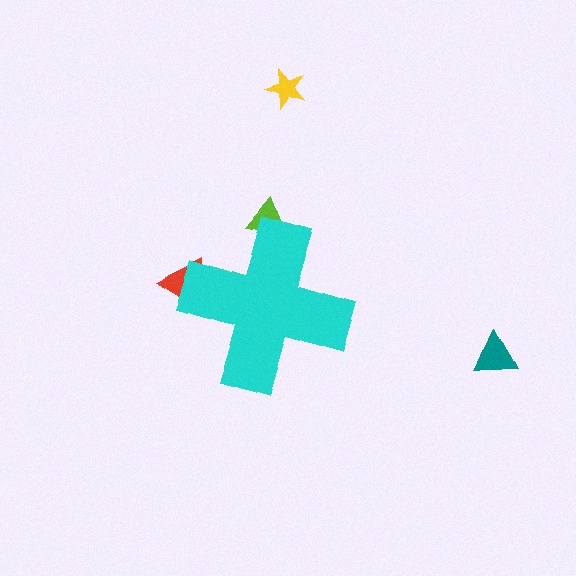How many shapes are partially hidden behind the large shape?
2 shapes are partially hidden.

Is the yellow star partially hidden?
No, the yellow star is fully visible.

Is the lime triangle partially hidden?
Yes, the lime triangle is partially hidden behind the cyan cross.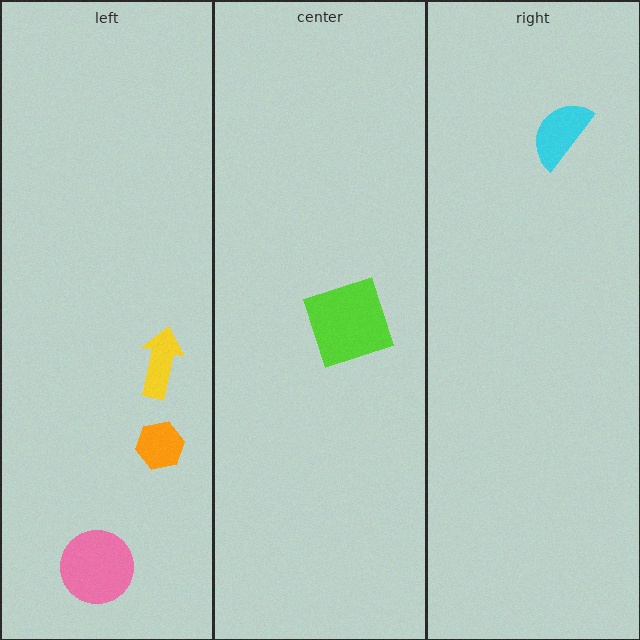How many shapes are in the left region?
3.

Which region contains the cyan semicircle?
The right region.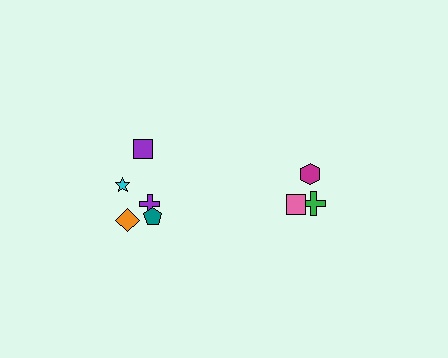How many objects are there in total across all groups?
There are 8 objects.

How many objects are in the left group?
There are 5 objects.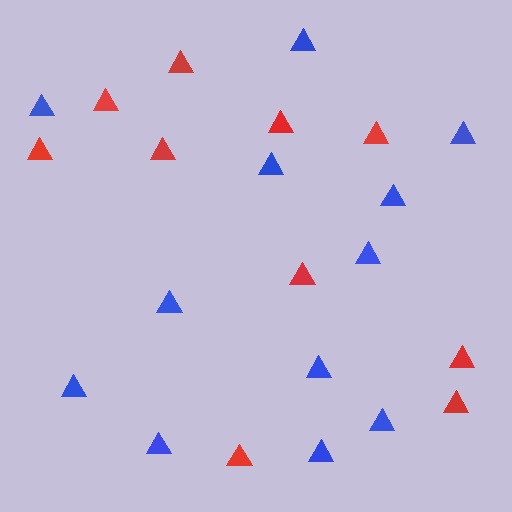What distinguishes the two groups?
There are 2 groups: one group of blue triangles (12) and one group of red triangles (10).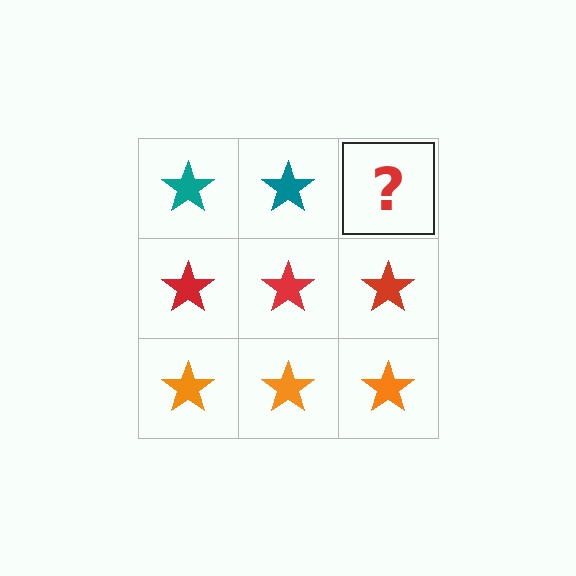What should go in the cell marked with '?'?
The missing cell should contain a teal star.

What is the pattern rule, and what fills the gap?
The rule is that each row has a consistent color. The gap should be filled with a teal star.